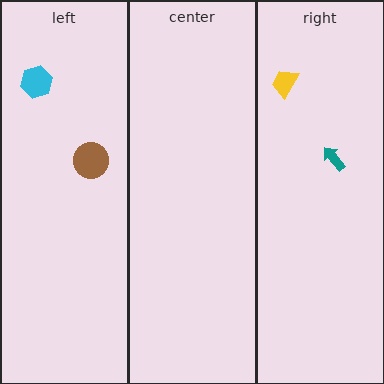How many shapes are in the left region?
2.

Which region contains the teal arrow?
The right region.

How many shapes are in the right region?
2.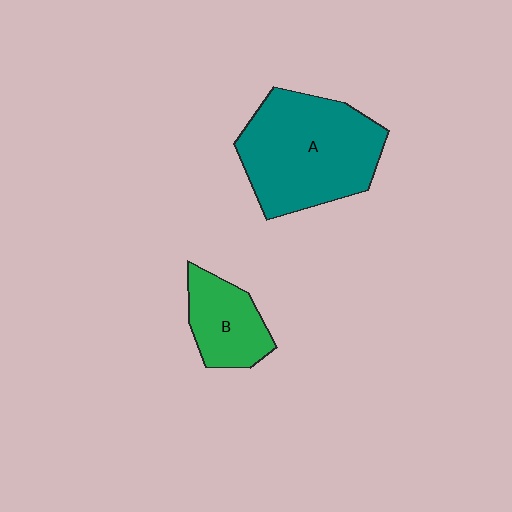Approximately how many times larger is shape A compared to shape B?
Approximately 2.2 times.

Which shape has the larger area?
Shape A (teal).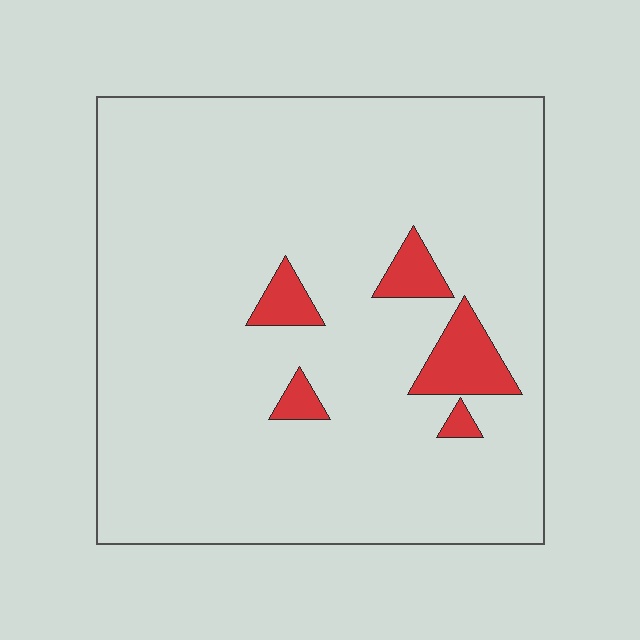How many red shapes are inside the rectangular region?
5.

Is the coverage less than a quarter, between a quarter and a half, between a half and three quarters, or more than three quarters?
Less than a quarter.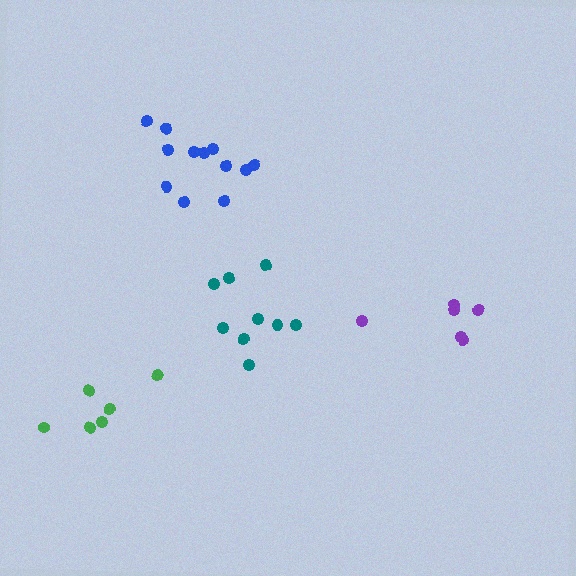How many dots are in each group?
Group 1: 12 dots, Group 2: 9 dots, Group 3: 6 dots, Group 4: 6 dots (33 total).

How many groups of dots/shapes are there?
There are 4 groups.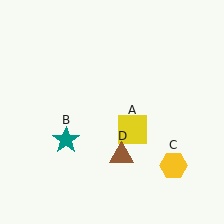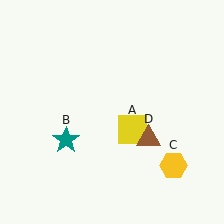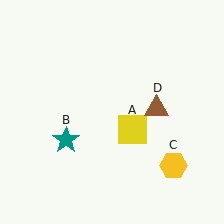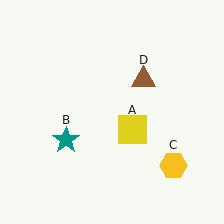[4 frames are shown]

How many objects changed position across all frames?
1 object changed position: brown triangle (object D).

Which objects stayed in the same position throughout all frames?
Yellow square (object A) and teal star (object B) and yellow hexagon (object C) remained stationary.